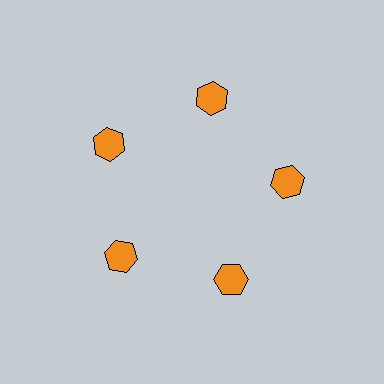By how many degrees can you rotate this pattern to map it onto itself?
The pattern maps onto itself every 72 degrees of rotation.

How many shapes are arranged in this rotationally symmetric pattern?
There are 5 shapes, arranged in 5 groups of 1.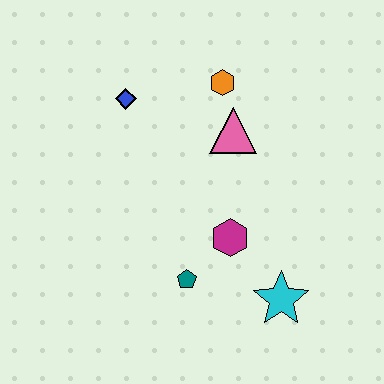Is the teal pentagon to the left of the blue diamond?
No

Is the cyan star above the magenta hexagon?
No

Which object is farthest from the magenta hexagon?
The blue diamond is farthest from the magenta hexagon.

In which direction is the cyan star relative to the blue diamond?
The cyan star is below the blue diamond.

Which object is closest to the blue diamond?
The orange hexagon is closest to the blue diamond.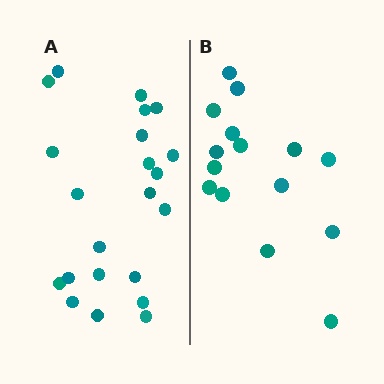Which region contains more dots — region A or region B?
Region A (the left region) has more dots.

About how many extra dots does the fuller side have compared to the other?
Region A has roughly 8 or so more dots than region B.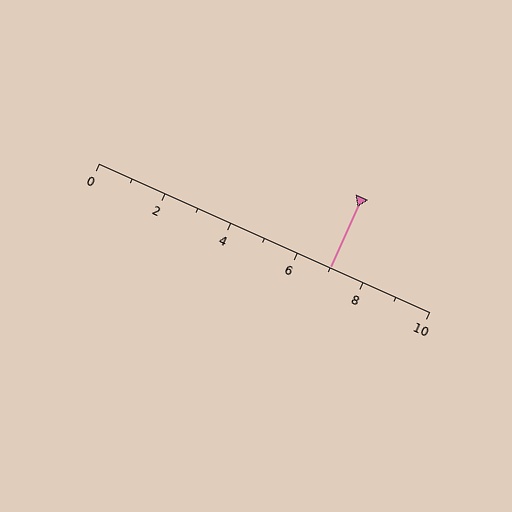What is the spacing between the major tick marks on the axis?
The major ticks are spaced 2 apart.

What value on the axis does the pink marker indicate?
The marker indicates approximately 7.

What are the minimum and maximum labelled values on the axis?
The axis runs from 0 to 10.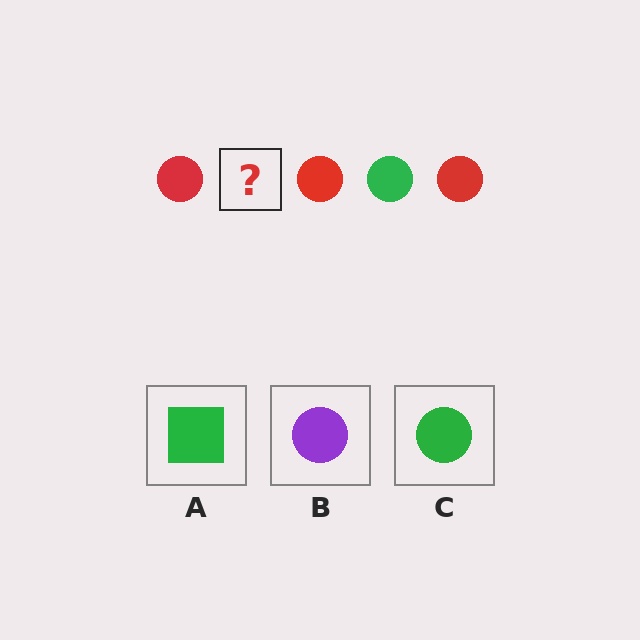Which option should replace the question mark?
Option C.